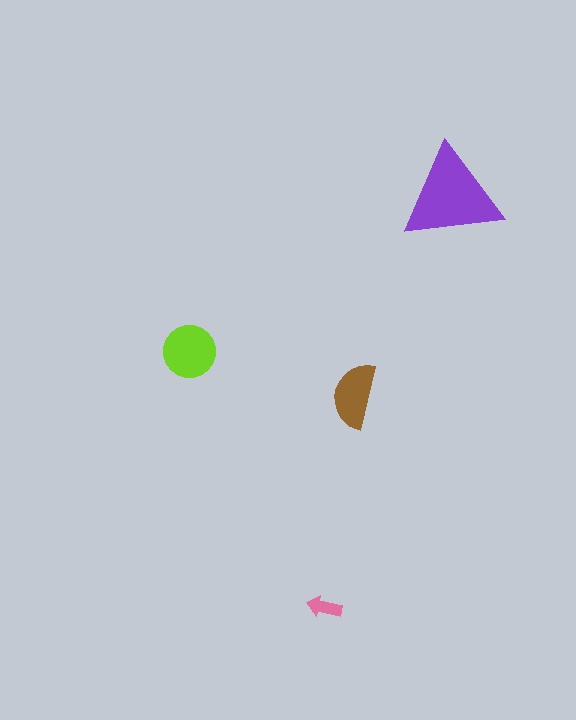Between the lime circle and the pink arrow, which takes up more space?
The lime circle.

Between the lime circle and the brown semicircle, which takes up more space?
The lime circle.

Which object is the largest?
The purple triangle.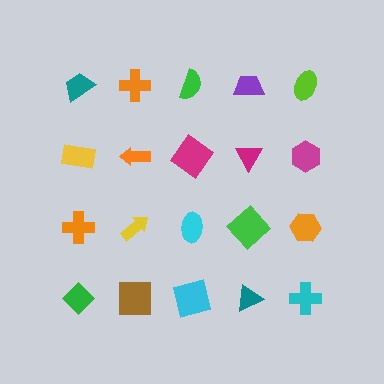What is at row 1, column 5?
A lime ellipse.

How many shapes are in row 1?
5 shapes.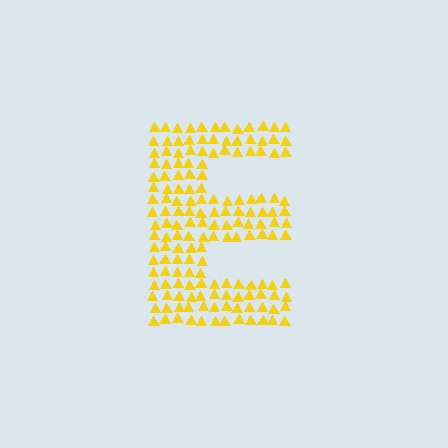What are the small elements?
The small elements are triangles.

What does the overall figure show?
The overall figure shows the letter E.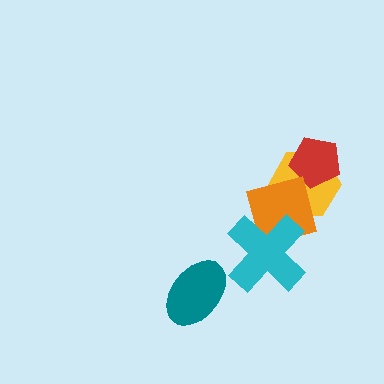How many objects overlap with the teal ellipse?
0 objects overlap with the teal ellipse.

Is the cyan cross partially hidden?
No, no other shape covers it.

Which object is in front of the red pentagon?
The orange square is in front of the red pentagon.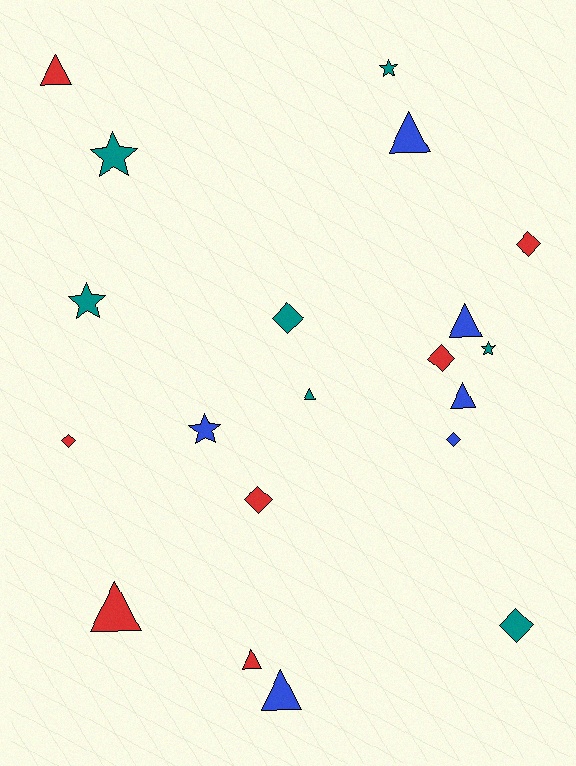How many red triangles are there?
There are 3 red triangles.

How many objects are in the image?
There are 20 objects.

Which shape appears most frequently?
Triangle, with 8 objects.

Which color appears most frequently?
Red, with 7 objects.